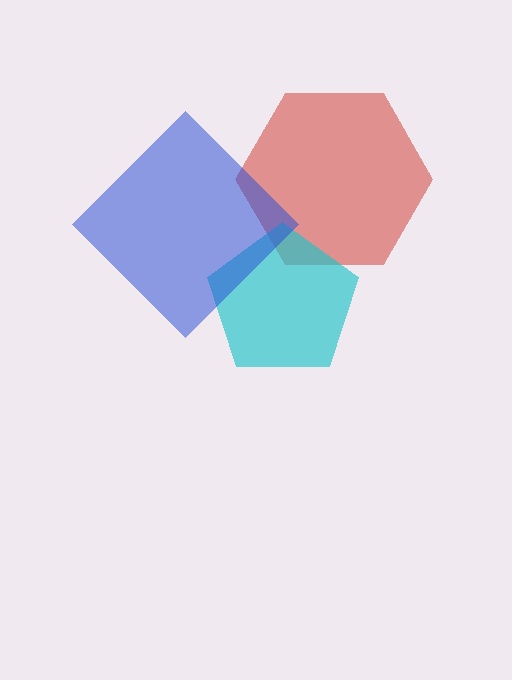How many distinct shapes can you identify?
There are 3 distinct shapes: a red hexagon, a cyan pentagon, a blue diamond.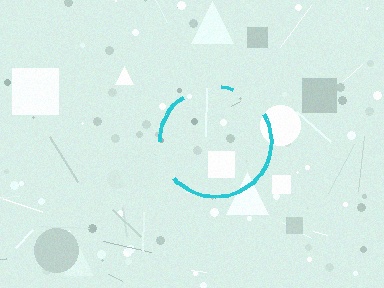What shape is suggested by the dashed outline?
The dashed outline suggests a circle.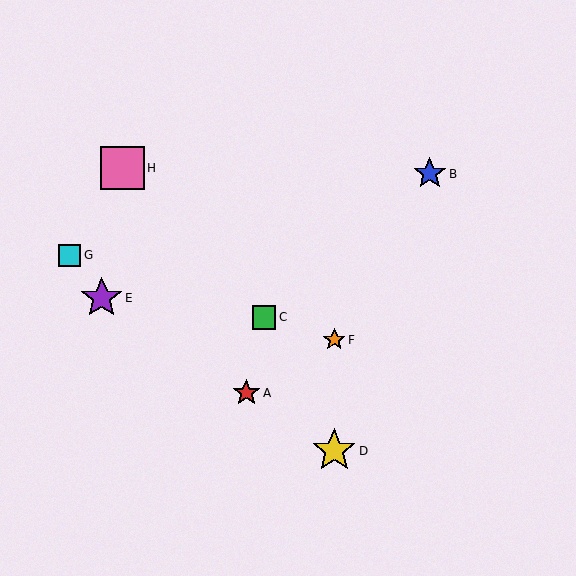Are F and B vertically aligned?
No, F is at x≈334 and B is at x≈430.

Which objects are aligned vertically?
Objects D, F are aligned vertically.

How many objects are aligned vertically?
2 objects (D, F) are aligned vertically.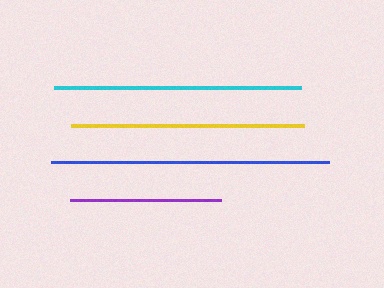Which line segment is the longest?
The blue line is the longest at approximately 278 pixels.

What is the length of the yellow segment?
The yellow segment is approximately 233 pixels long.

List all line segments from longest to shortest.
From longest to shortest: blue, cyan, yellow, purple.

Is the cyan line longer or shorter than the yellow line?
The cyan line is longer than the yellow line.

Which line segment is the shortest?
The purple line is the shortest at approximately 151 pixels.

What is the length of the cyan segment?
The cyan segment is approximately 247 pixels long.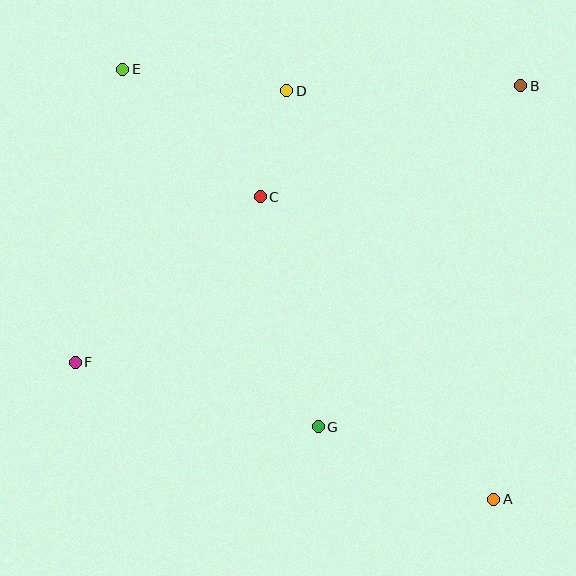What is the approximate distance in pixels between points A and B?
The distance between A and B is approximately 414 pixels.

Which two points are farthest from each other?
Points A and E are farthest from each other.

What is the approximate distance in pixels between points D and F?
The distance between D and F is approximately 344 pixels.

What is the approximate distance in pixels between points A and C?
The distance between A and C is approximately 382 pixels.